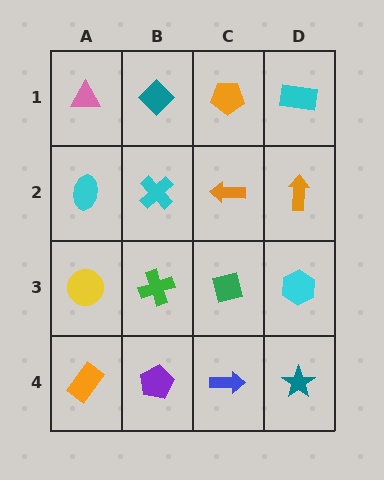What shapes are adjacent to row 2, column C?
An orange pentagon (row 1, column C), a green square (row 3, column C), a cyan cross (row 2, column B), an orange arrow (row 2, column D).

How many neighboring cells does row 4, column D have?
2.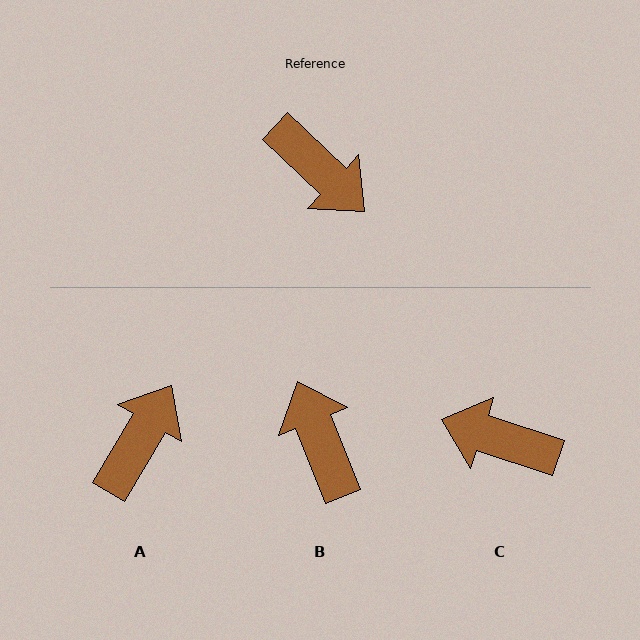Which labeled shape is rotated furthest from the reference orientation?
B, about 155 degrees away.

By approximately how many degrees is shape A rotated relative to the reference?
Approximately 103 degrees counter-clockwise.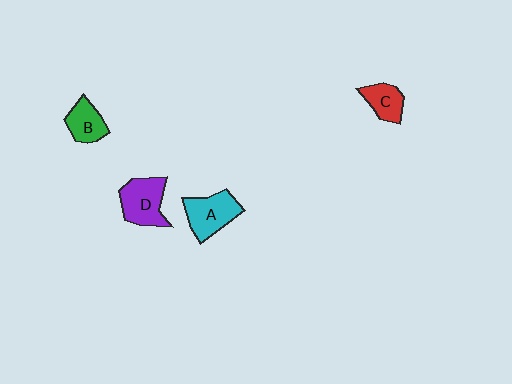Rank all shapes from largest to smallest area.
From largest to smallest: D (purple), A (cyan), B (green), C (red).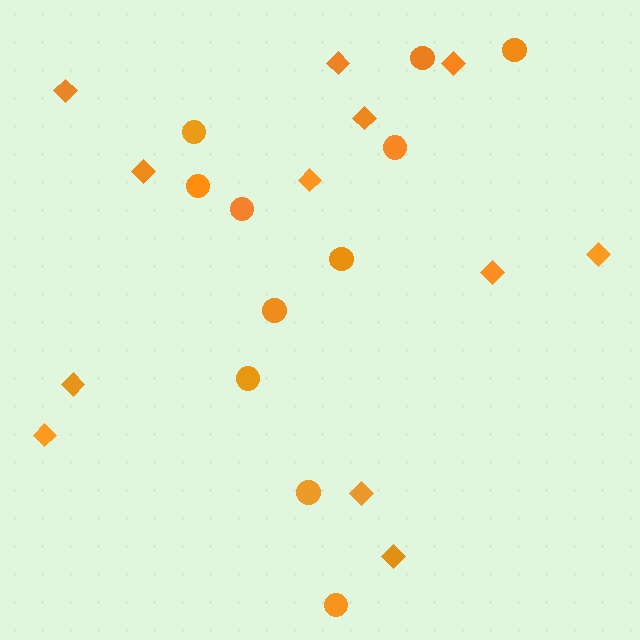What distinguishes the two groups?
There are 2 groups: one group of circles (11) and one group of diamonds (12).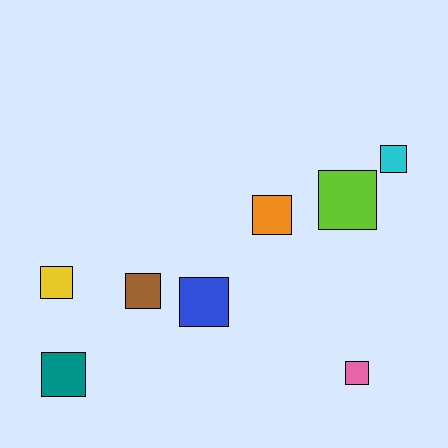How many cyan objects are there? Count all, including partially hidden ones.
There is 1 cyan object.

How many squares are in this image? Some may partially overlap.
There are 8 squares.